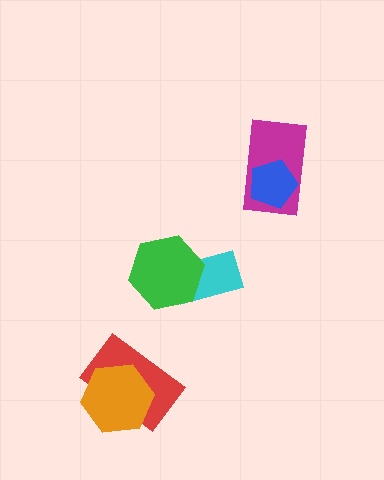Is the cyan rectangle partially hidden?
Yes, it is partially covered by another shape.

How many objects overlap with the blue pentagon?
1 object overlaps with the blue pentagon.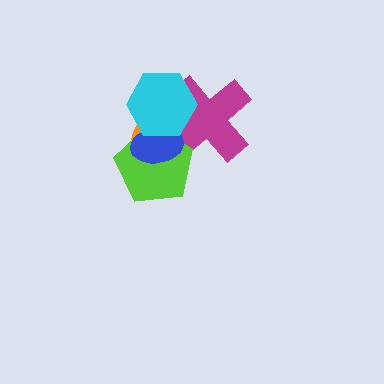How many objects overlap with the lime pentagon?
4 objects overlap with the lime pentagon.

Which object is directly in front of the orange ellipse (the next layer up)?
The magenta cross is directly in front of the orange ellipse.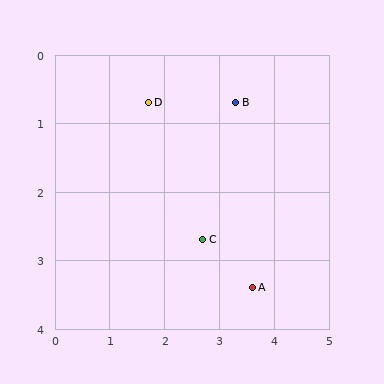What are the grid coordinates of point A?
Point A is at approximately (3.6, 3.4).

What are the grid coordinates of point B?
Point B is at approximately (3.3, 0.7).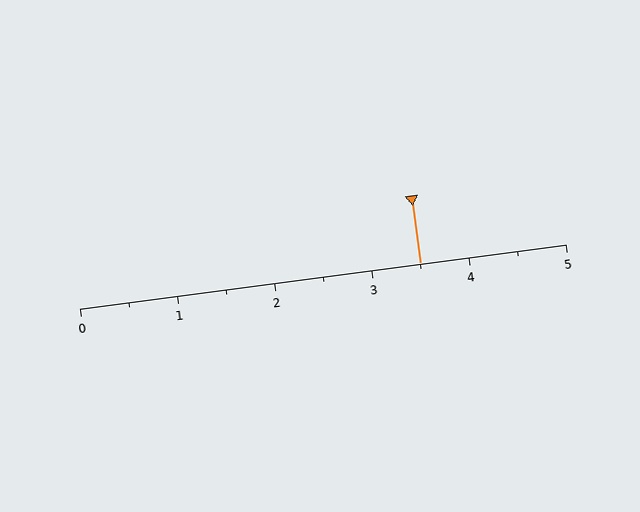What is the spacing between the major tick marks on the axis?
The major ticks are spaced 1 apart.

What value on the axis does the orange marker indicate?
The marker indicates approximately 3.5.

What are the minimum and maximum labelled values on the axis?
The axis runs from 0 to 5.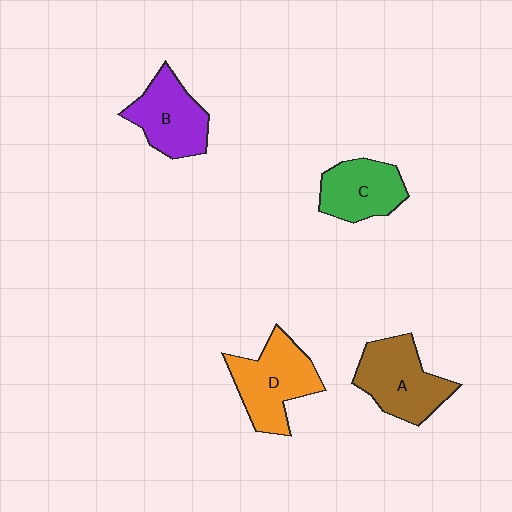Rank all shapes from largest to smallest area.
From largest to smallest: D (orange), A (brown), B (purple), C (green).